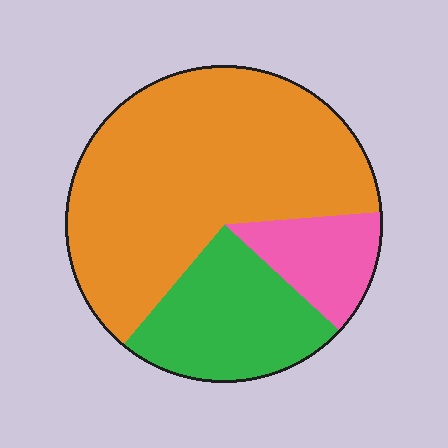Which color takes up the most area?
Orange, at roughly 65%.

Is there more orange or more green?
Orange.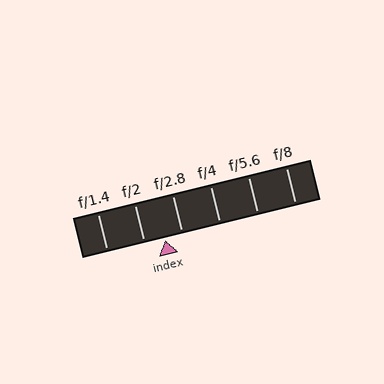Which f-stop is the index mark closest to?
The index mark is closest to f/2.8.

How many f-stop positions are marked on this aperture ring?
There are 6 f-stop positions marked.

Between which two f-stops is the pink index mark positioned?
The index mark is between f/2 and f/2.8.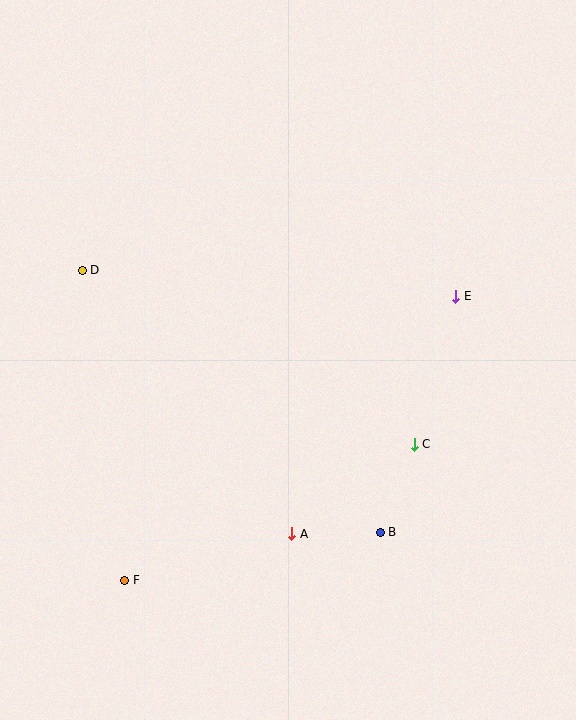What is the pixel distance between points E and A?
The distance between E and A is 289 pixels.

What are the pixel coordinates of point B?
Point B is at (380, 532).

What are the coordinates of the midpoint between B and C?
The midpoint between B and C is at (397, 488).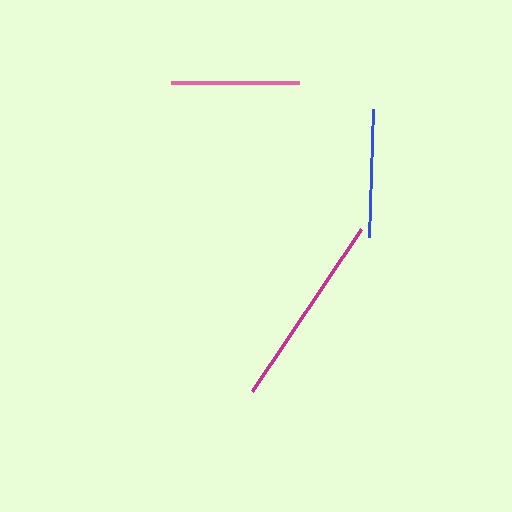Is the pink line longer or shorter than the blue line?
The blue line is longer than the pink line.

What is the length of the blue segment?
The blue segment is approximately 128 pixels long.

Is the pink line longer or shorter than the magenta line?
The magenta line is longer than the pink line.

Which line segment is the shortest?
The pink line is the shortest at approximately 128 pixels.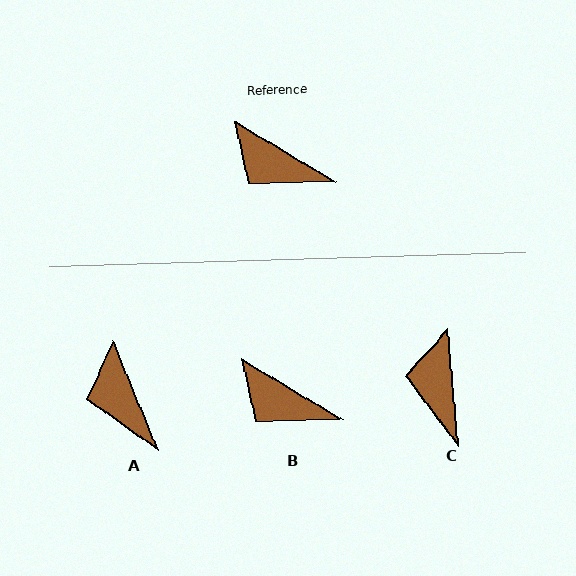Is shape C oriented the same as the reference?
No, it is off by about 54 degrees.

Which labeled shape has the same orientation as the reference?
B.